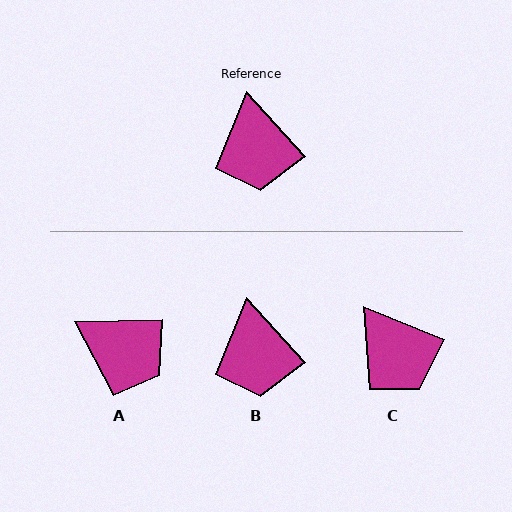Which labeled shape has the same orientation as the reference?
B.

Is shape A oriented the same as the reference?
No, it is off by about 50 degrees.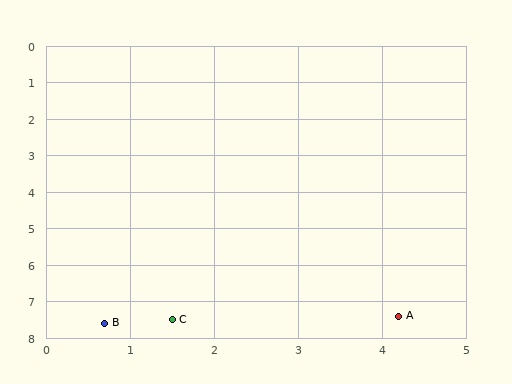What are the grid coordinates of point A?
Point A is at approximately (4.2, 7.4).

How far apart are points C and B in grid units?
Points C and B are about 0.8 grid units apart.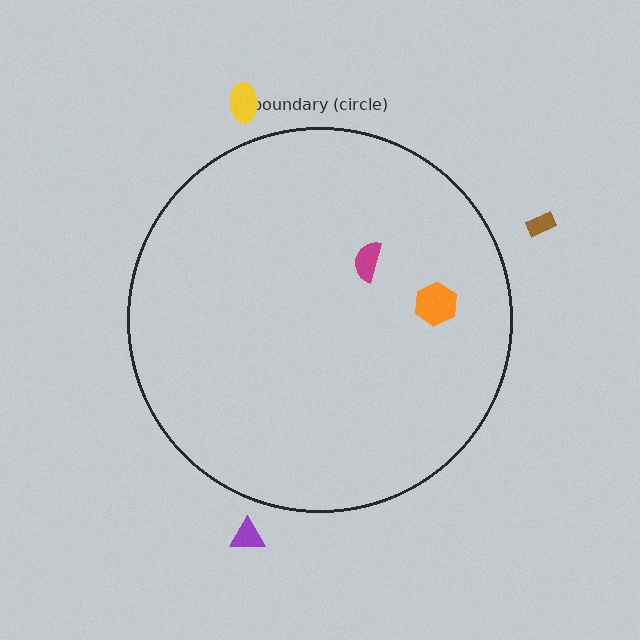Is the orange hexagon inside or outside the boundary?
Inside.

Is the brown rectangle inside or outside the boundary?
Outside.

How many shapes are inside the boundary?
2 inside, 3 outside.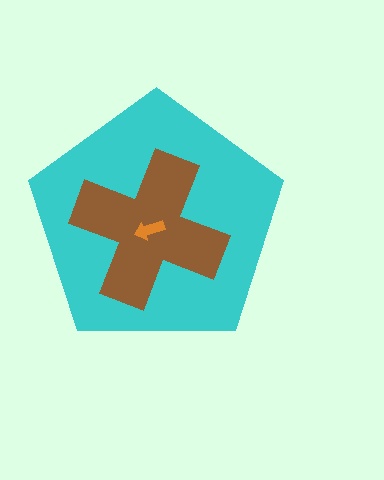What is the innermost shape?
The orange arrow.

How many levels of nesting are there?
3.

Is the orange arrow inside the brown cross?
Yes.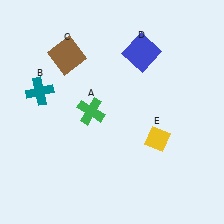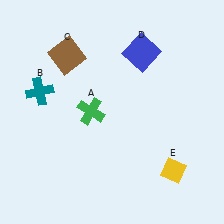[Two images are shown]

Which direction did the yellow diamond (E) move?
The yellow diamond (E) moved down.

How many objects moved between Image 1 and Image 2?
1 object moved between the two images.